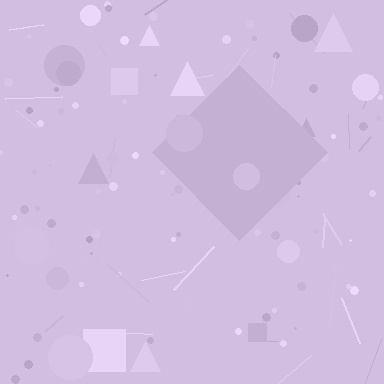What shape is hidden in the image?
A diamond is hidden in the image.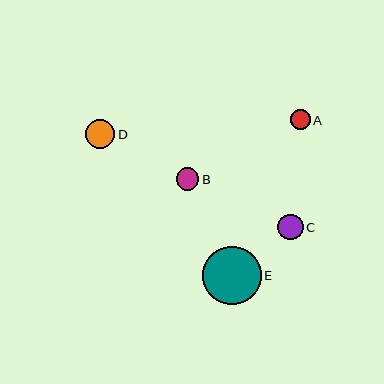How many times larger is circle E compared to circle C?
Circle E is approximately 2.3 times the size of circle C.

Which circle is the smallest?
Circle A is the smallest with a size of approximately 20 pixels.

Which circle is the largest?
Circle E is the largest with a size of approximately 58 pixels.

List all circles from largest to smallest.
From largest to smallest: E, D, C, B, A.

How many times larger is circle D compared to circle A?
Circle D is approximately 1.5 times the size of circle A.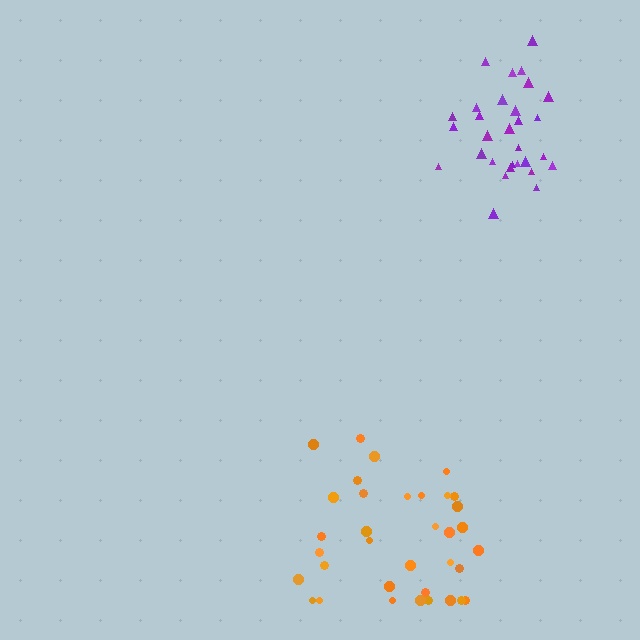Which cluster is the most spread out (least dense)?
Orange.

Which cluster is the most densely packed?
Purple.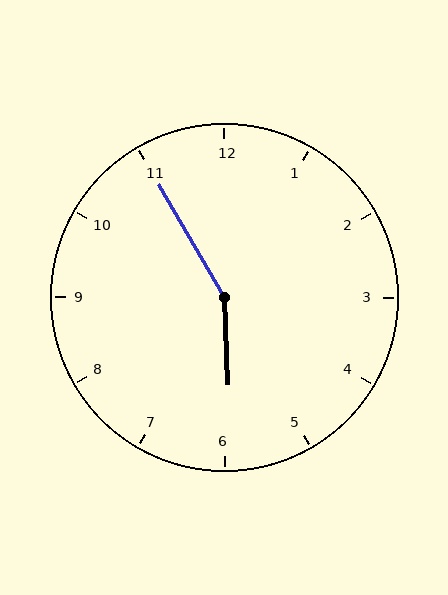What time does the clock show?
5:55.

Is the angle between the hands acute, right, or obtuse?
It is obtuse.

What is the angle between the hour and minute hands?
Approximately 152 degrees.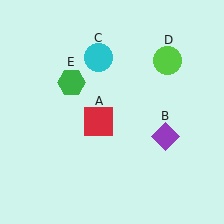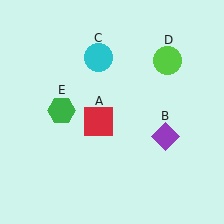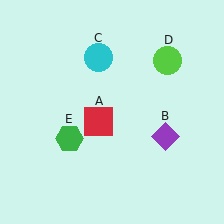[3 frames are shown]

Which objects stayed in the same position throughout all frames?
Red square (object A) and purple diamond (object B) and cyan circle (object C) and lime circle (object D) remained stationary.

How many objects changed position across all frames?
1 object changed position: green hexagon (object E).